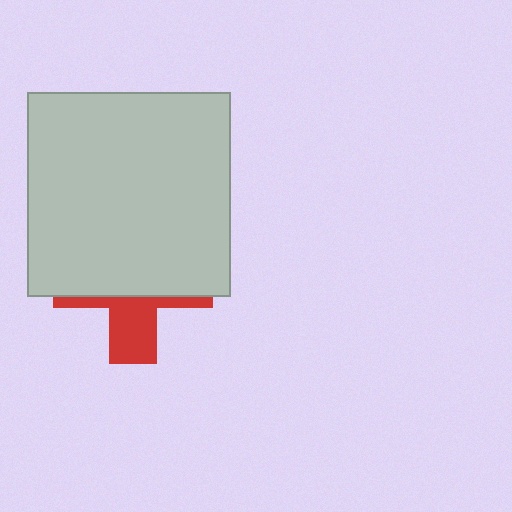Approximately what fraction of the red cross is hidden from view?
Roughly 67% of the red cross is hidden behind the light gray square.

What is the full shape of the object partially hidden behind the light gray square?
The partially hidden object is a red cross.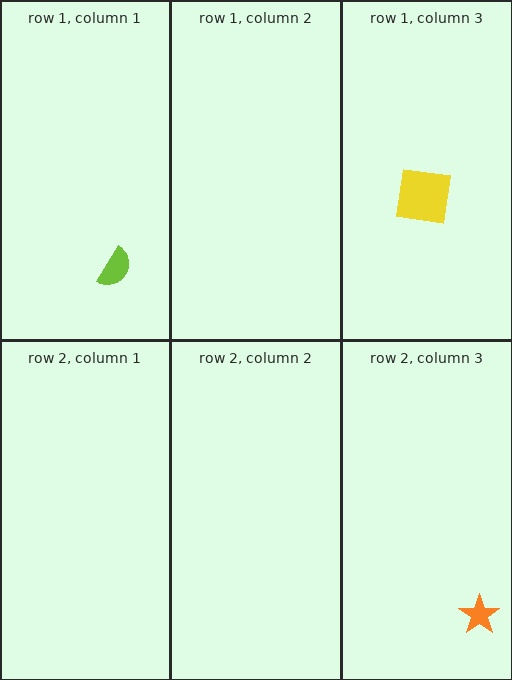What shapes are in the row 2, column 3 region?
The orange star.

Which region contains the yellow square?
The row 1, column 3 region.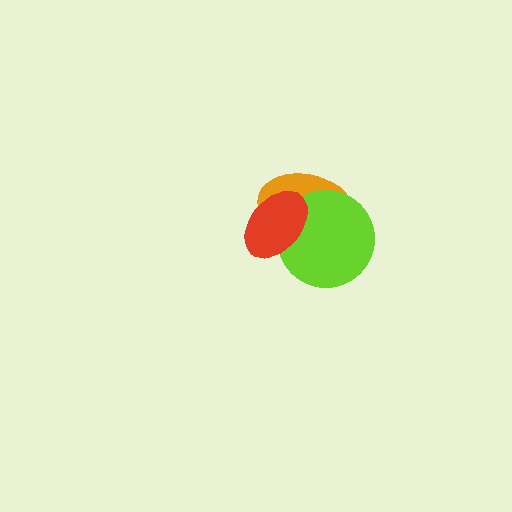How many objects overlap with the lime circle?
2 objects overlap with the lime circle.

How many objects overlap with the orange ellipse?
2 objects overlap with the orange ellipse.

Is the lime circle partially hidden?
Yes, it is partially covered by another shape.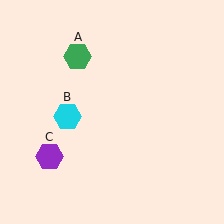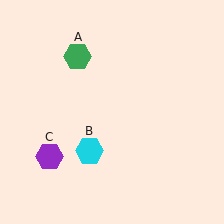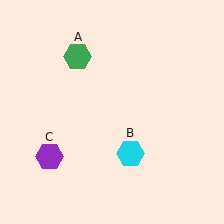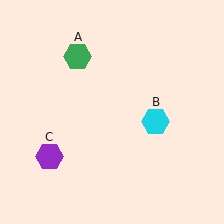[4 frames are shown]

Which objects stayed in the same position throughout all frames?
Green hexagon (object A) and purple hexagon (object C) remained stationary.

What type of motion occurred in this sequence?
The cyan hexagon (object B) rotated counterclockwise around the center of the scene.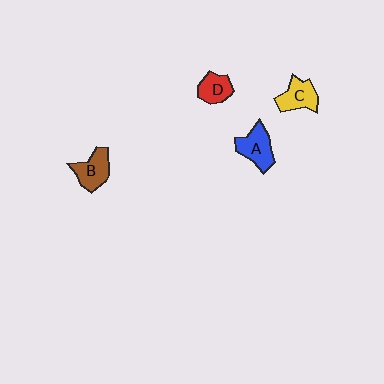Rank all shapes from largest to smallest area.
From largest to smallest: A (blue), B (brown), C (yellow), D (red).